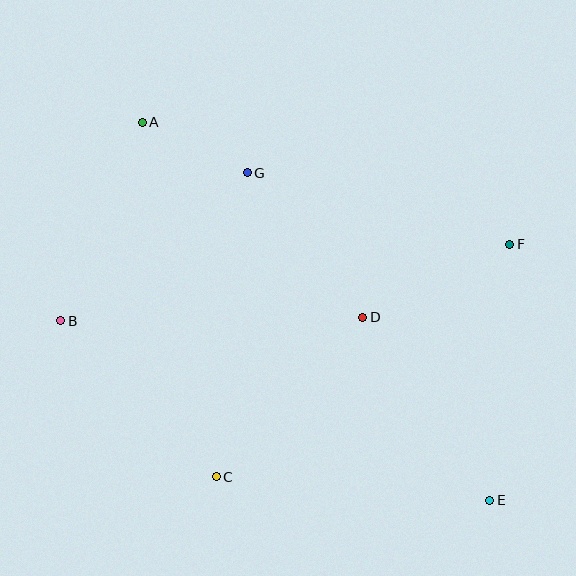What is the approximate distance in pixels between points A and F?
The distance between A and F is approximately 387 pixels.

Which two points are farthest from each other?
Points A and E are farthest from each other.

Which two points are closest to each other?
Points A and G are closest to each other.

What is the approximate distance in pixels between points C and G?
The distance between C and G is approximately 306 pixels.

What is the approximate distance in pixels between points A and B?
The distance between A and B is approximately 215 pixels.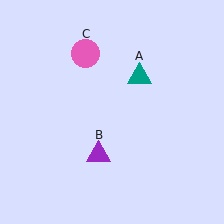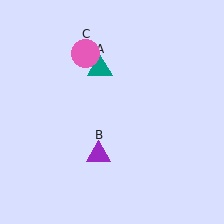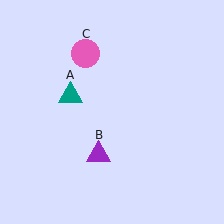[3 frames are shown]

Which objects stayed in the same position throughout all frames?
Purple triangle (object B) and pink circle (object C) remained stationary.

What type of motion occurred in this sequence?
The teal triangle (object A) rotated counterclockwise around the center of the scene.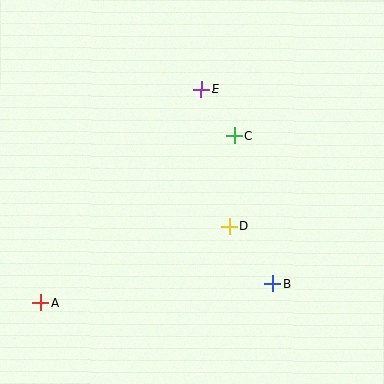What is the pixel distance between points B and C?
The distance between B and C is 153 pixels.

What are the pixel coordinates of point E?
Point E is at (201, 89).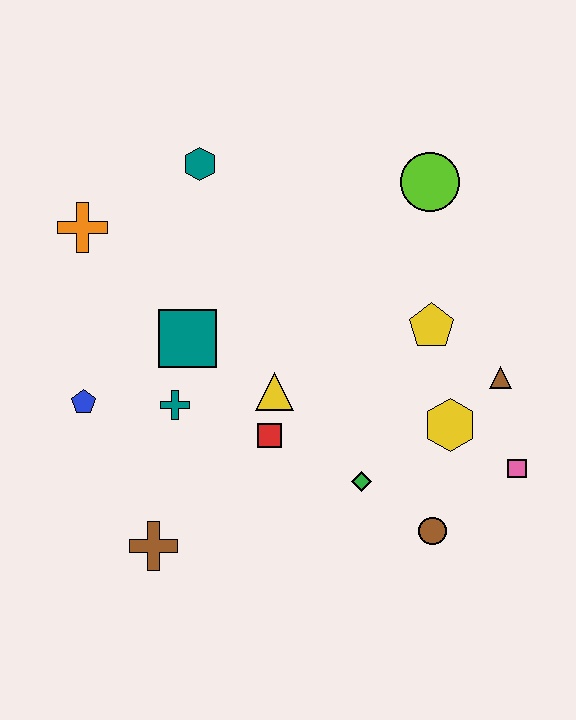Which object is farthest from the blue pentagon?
The pink square is farthest from the blue pentagon.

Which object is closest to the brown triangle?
The yellow hexagon is closest to the brown triangle.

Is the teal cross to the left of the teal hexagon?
Yes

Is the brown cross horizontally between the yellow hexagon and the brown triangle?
No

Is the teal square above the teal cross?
Yes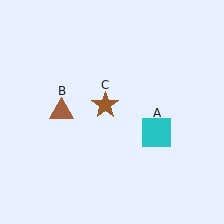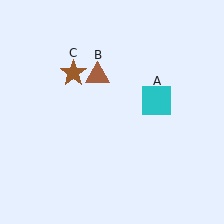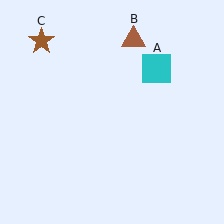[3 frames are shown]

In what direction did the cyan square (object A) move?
The cyan square (object A) moved up.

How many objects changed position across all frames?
3 objects changed position: cyan square (object A), brown triangle (object B), brown star (object C).